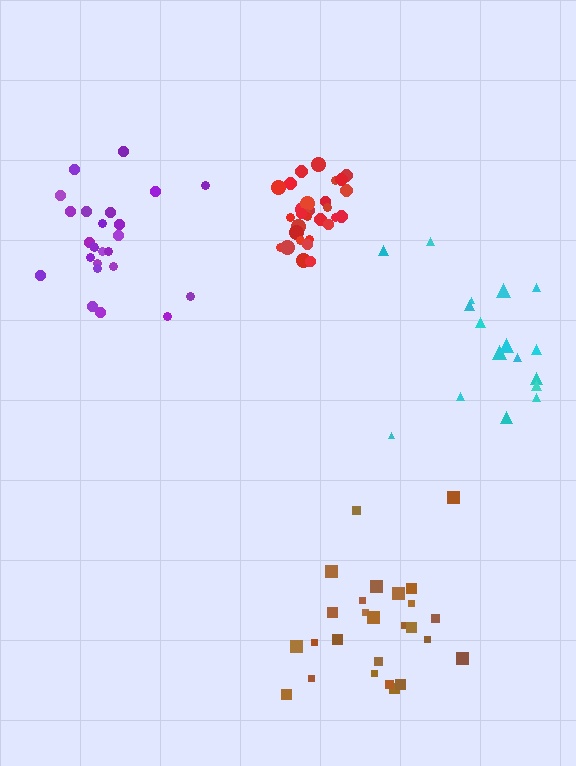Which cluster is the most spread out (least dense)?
Cyan.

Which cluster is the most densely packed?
Red.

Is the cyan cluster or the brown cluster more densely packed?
Brown.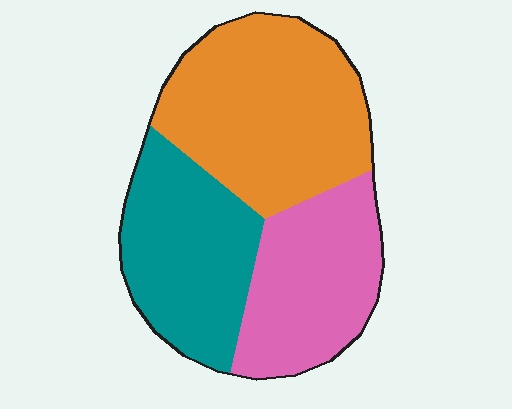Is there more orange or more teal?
Orange.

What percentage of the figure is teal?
Teal takes up about one third (1/3) of the figure.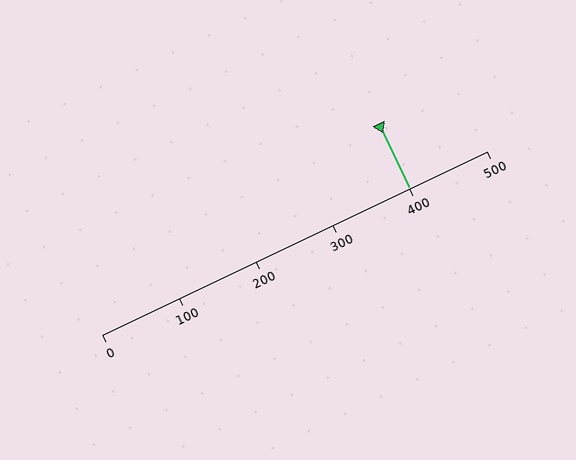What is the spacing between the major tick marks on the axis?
The major ticks are spaced 100 apart.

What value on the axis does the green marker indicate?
The marker indicates approximately 400.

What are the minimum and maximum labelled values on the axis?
The axis runs from 0 to 500.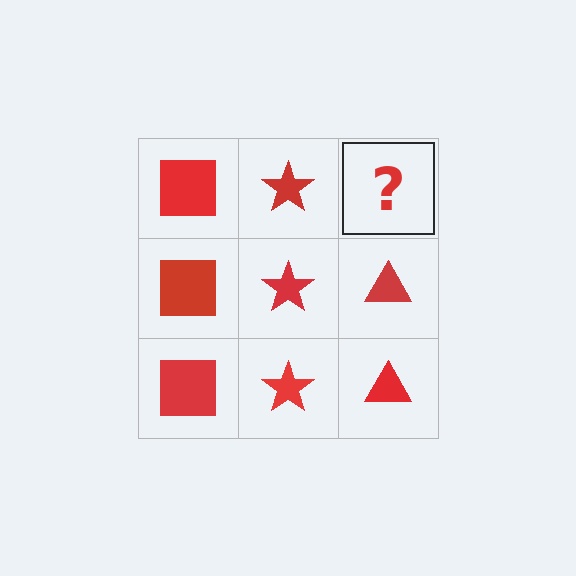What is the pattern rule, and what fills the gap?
The rule is that each column has a consistent shape. The gap should be filled with a red triangle.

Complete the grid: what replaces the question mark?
The question mark should be replaced with a red triangle.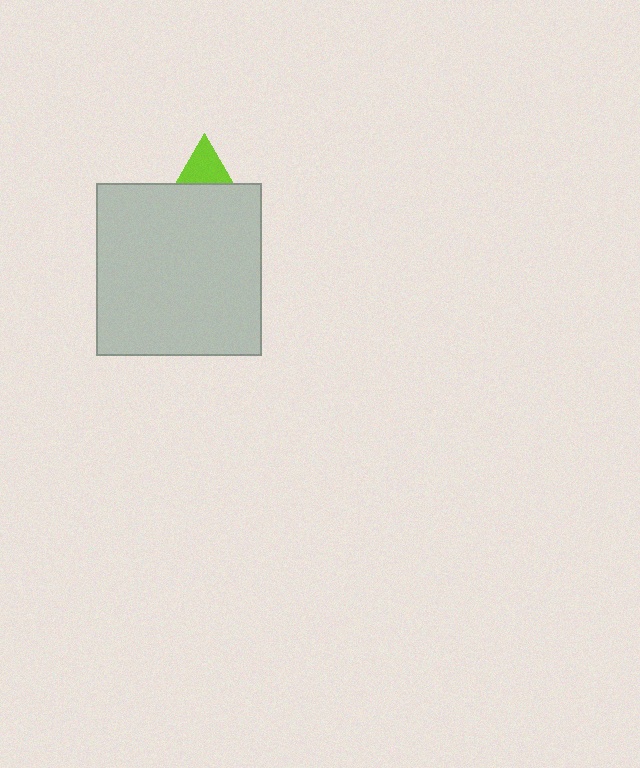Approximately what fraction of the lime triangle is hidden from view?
Roughly 56% of the lime triangle is hidden behind the light gray rectangle.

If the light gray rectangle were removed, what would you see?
You would see the complete lime triangle.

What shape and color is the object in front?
The object in front is a light gray rectangle.